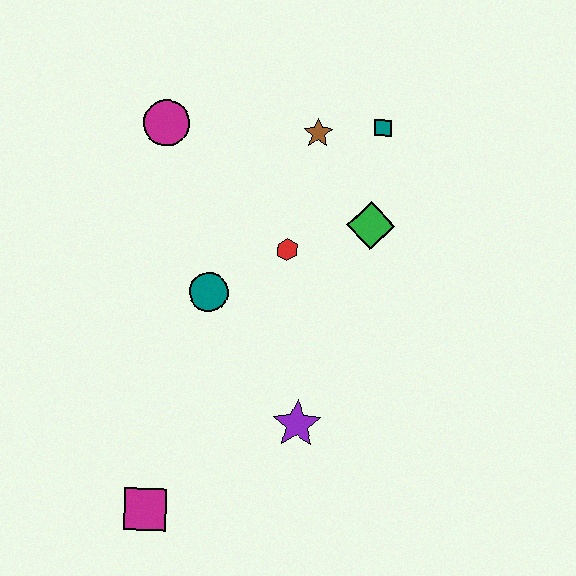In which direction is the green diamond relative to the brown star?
The green diamond is below the brown star.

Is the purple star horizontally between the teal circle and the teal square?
Yes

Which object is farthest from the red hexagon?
The magenta square is farthest from the red hexagon.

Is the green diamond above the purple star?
Yes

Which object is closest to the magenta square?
The purple star is closest to the magenta square.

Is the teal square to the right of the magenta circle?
Yes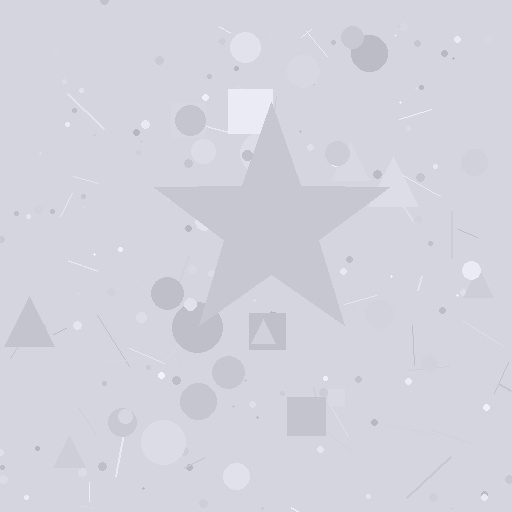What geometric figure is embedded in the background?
A star is embedded in the background.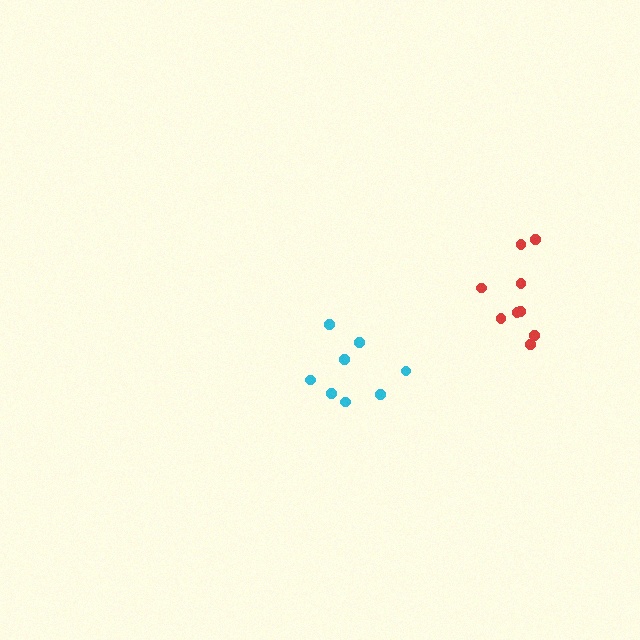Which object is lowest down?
The cyan cluster is bottommost.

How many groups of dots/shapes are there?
There are 2 groups.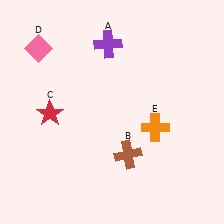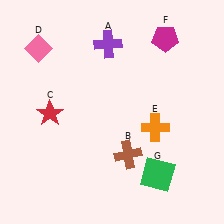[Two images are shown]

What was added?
A magenta pentagon (F), a green square (G) were added in Image 2.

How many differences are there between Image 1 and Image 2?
There are 2 differences between the two images.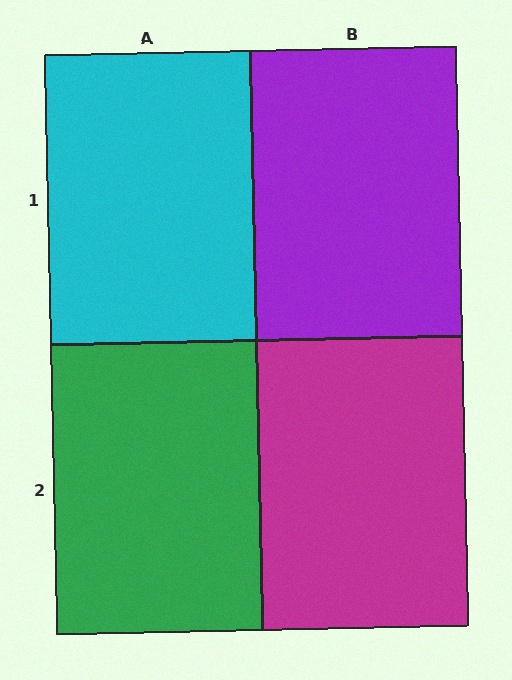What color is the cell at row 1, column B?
Purple.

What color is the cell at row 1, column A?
Cyan.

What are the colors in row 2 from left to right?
Green, magenta.